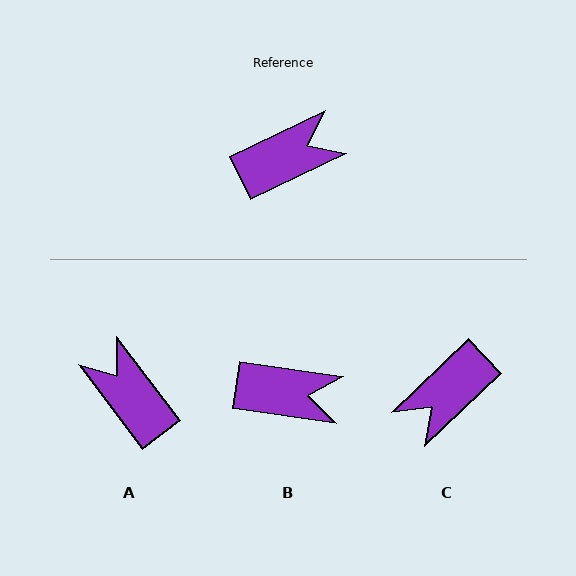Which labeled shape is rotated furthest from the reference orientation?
C, about 162 degrees away.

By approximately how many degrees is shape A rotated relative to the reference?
Approximately 101 degrees counter-clockwise.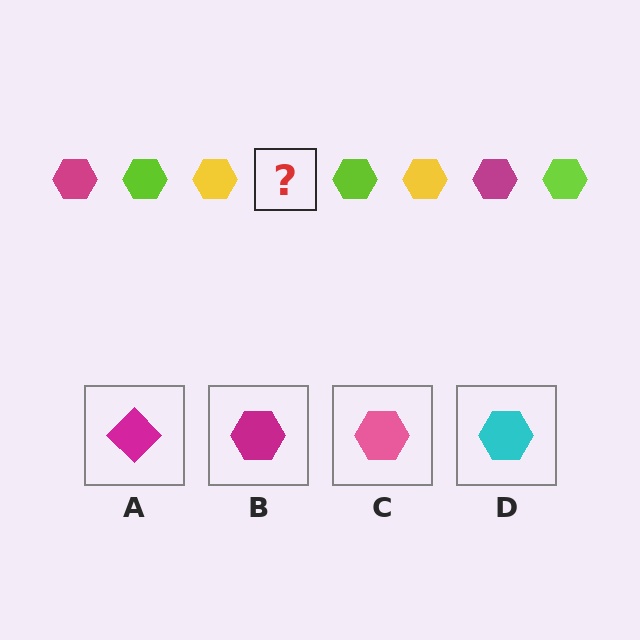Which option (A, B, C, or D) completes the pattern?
B.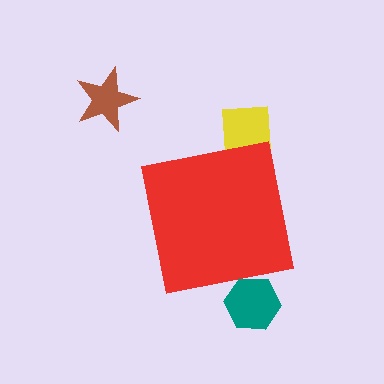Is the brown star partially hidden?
No, the brown star is fully visible.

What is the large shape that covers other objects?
A red square.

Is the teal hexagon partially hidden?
Yes, the teal hexagon is partially hidden behind the red square.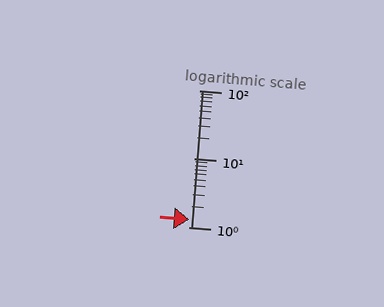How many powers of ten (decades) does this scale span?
The scale spans 2 decades, from 1 to 100.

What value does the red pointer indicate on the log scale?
The pointer indicates approximately 1.3.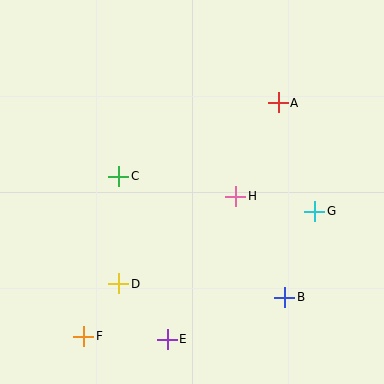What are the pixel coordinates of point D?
Point D is at (119, 284).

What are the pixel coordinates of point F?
Point F is at (84, 336).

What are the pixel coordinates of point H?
Point H is at (236, 196).